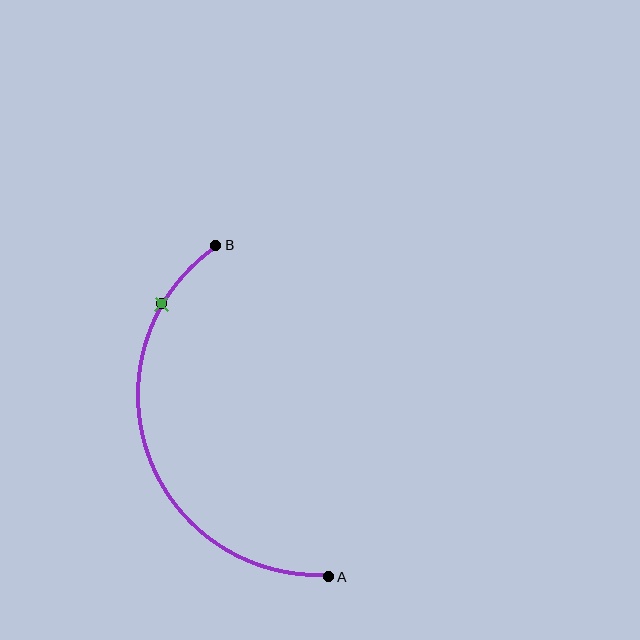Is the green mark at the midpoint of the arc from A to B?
No. The green mark lies on the arc but is closer to endpoint B. The arc midpoint would be at the point on the curve equidistant along the arc from both A and B.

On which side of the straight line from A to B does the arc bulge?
The arc bulges to the left of the straight line connecting A and B.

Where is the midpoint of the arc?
The arc midpoint is the point on the curve farthest from the straight line joining A and B. It sits to the left of that line.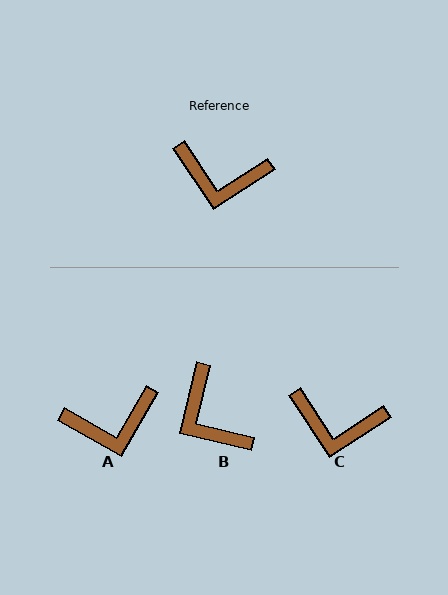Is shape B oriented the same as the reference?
No, it is off by about 47 degrees.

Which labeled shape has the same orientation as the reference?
C.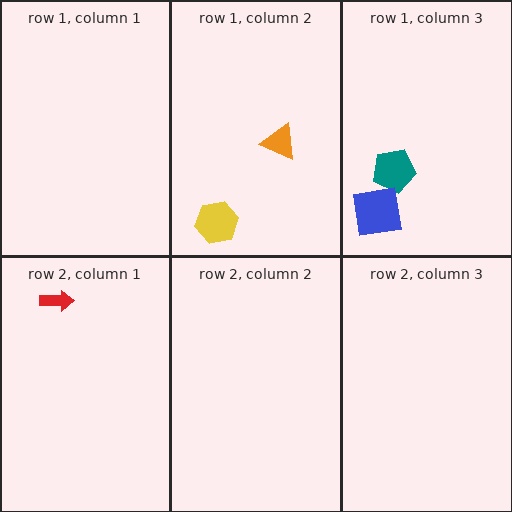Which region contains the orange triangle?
The row 1, column 2 region.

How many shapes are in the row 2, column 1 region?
1.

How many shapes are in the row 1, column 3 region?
2.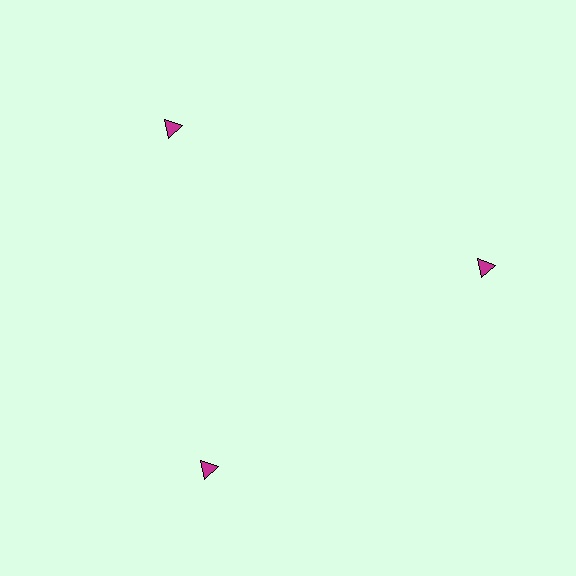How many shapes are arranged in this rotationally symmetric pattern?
There are 3 shapes, arranged in 3 groups of 1.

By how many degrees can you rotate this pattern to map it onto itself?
The pattern maps onto itself every 120 degrees of rotation.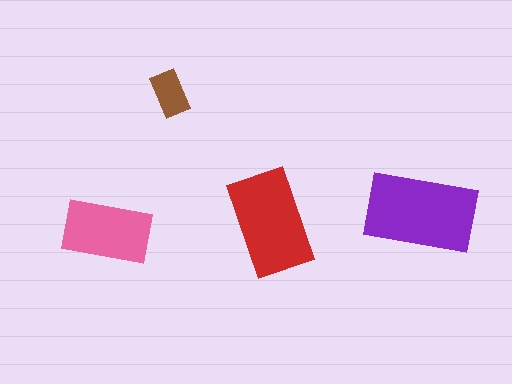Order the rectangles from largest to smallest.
the purple one, the red one, the pink one, the brown one.